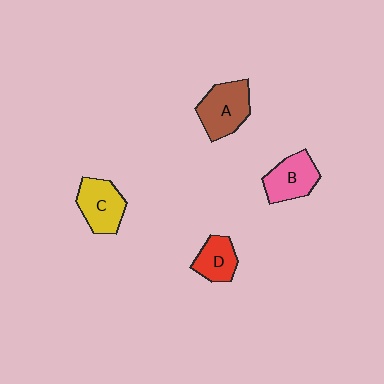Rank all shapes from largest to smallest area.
From largest to smallest: A (brown), C (yellow), B (pink), D (red).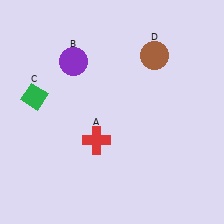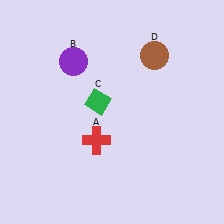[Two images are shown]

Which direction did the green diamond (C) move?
The green diamond (C) moved right.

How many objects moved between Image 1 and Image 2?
1 object moved between the two images.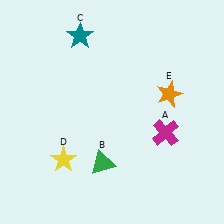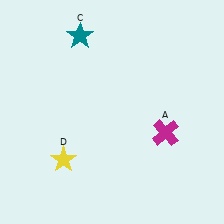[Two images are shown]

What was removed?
The orange star (E), the green triangle (B) were removed in Image 2.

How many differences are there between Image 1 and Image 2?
There are 2 differences between the two images.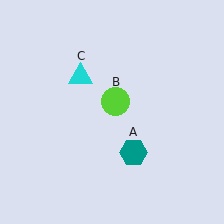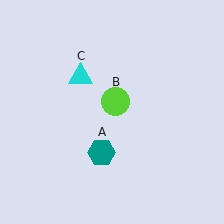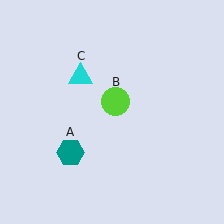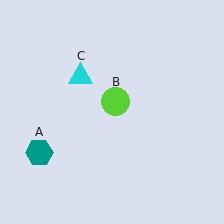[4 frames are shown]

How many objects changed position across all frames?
1 object changed position: teal hexagon (object A).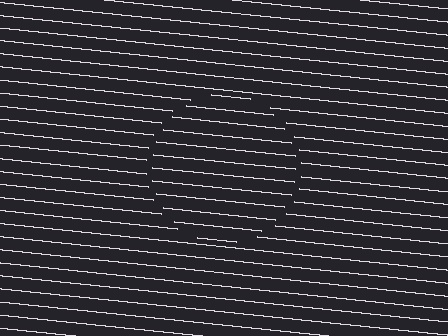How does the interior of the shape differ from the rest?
The interior of the shape contains the same grating, shifted by half a period — the contour is defined by the phase discontinuity where line-ends from the inner and outer gratings abut.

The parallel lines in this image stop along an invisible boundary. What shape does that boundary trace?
An illusory circle. The interior of the shape contains the same grating, shifted by half a period — the contour is defined by the phase discontinuity where line-ends from the inner and outer gratings abut.